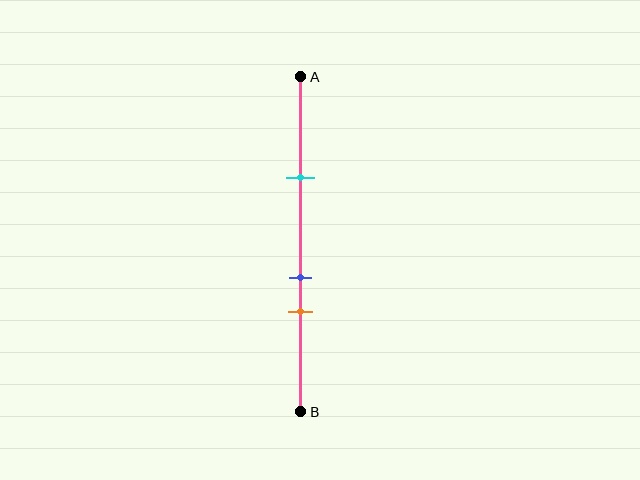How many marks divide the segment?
There are 3 marks dividing the segment.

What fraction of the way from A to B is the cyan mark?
The cyan mark is approximately 30% (0.3) of the way from A to B.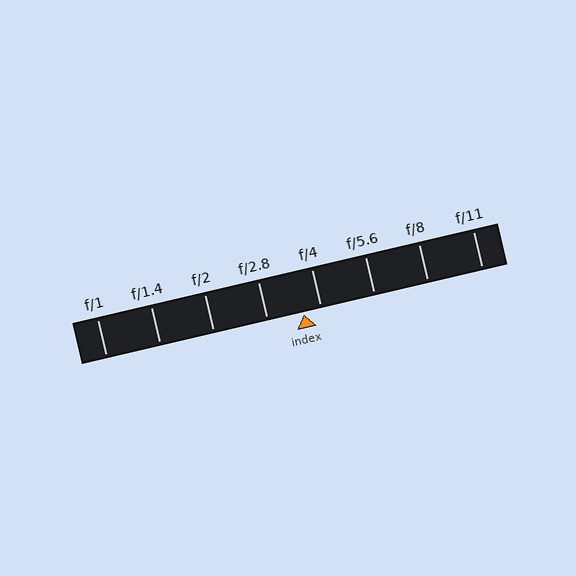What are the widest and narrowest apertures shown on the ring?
The widest aperture shown is f/1 and the narrowest is f/11.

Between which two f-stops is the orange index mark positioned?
The index mark is between f/2.8 and f/4.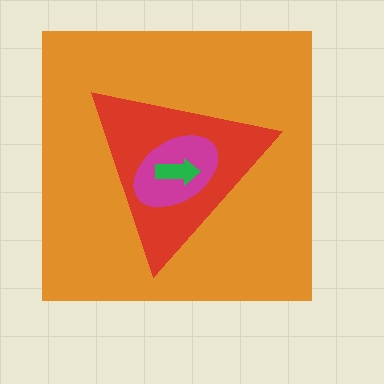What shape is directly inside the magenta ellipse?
The green arrow.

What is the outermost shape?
The orange square.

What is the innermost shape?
The green arrow.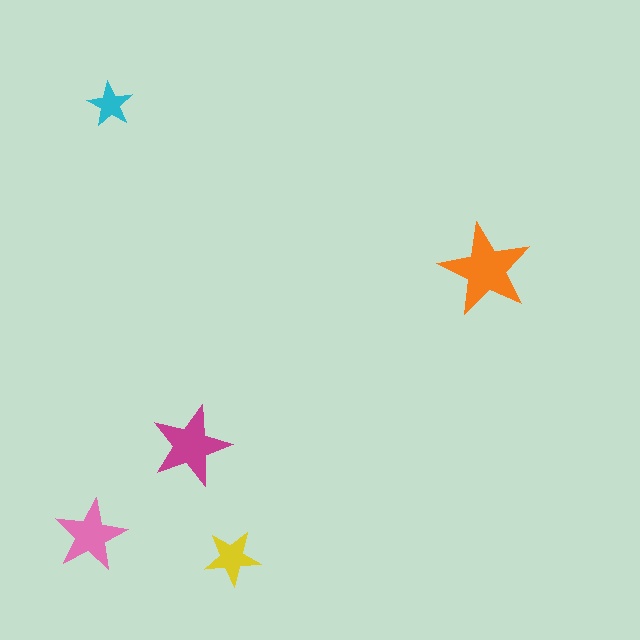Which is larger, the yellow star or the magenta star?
The magenta one.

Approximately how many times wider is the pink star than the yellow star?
About 1.5 times wider.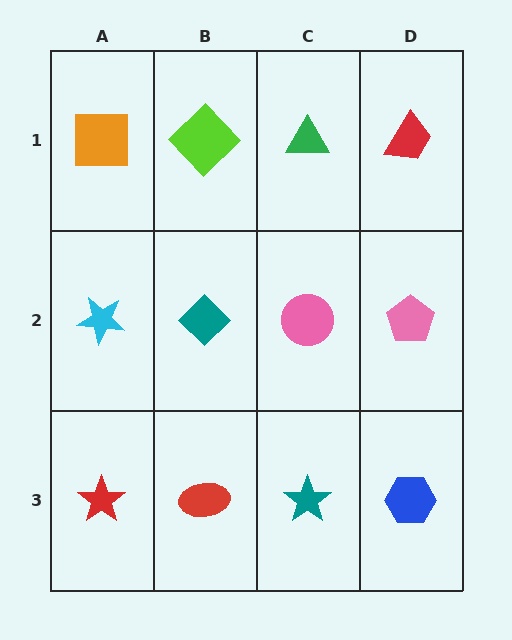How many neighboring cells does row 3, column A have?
2.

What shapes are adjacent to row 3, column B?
A teal diamond (row 2, column B), a red star (row 3, column A), a teal star (row 3, column C).